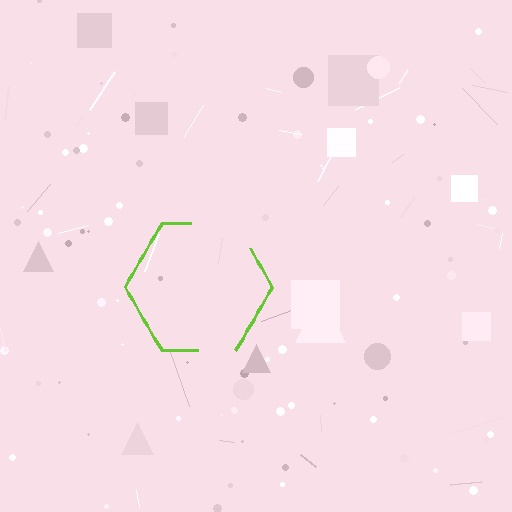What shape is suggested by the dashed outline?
The dashed outline suggests a hexagon.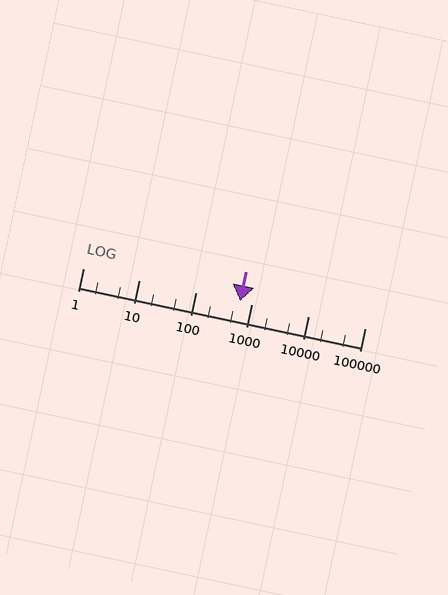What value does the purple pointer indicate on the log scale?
The pointer indicates approximately 610.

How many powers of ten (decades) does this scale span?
The scale spans 5 decades, from 1 to 100000.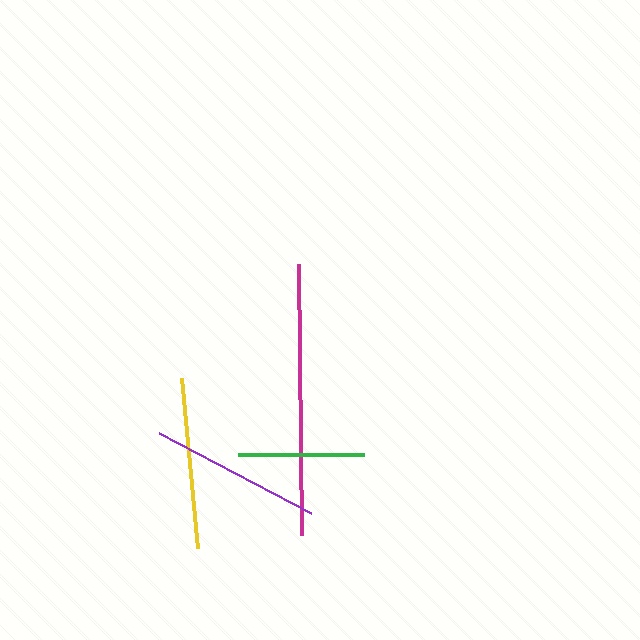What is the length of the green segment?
The green segment is approximately 126 pixels long.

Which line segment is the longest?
The magenta line is the longest at approximately 271 pixels.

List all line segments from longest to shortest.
From longest to shortest: magenta, purple, yellow, green.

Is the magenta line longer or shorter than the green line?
The magenta line is longer than the green line.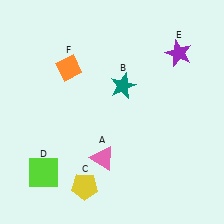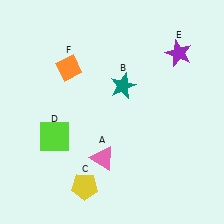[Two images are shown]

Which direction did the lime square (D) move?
The lime square (D) moved up.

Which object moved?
The lime square (D) moved up.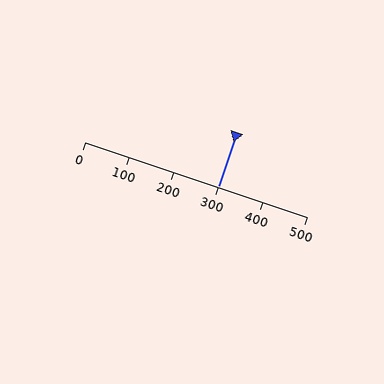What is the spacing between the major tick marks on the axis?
The major ticks are spaced 100 apart.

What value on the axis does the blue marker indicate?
The marker indicates approximately 300.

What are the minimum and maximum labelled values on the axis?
The axis runs from 0 to 500.